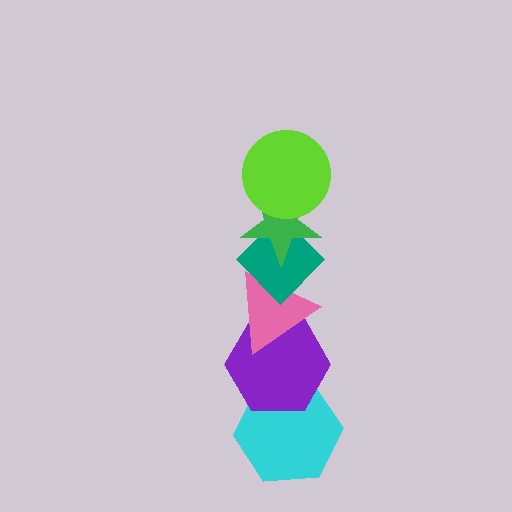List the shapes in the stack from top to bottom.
From top to bottom: the lime circle, the green star, the teal diamond, the pink triangle, the purple hexagon, the cyan hexagon.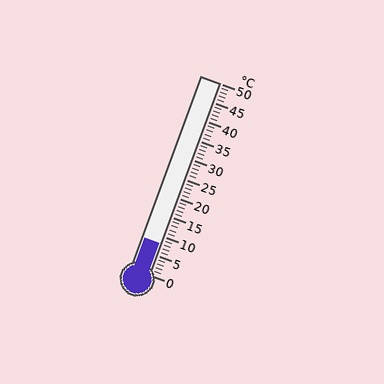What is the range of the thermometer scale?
The thermometer scale ranges from 0°C to 50°C.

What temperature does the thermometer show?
The thermometer shows approximately 8°C.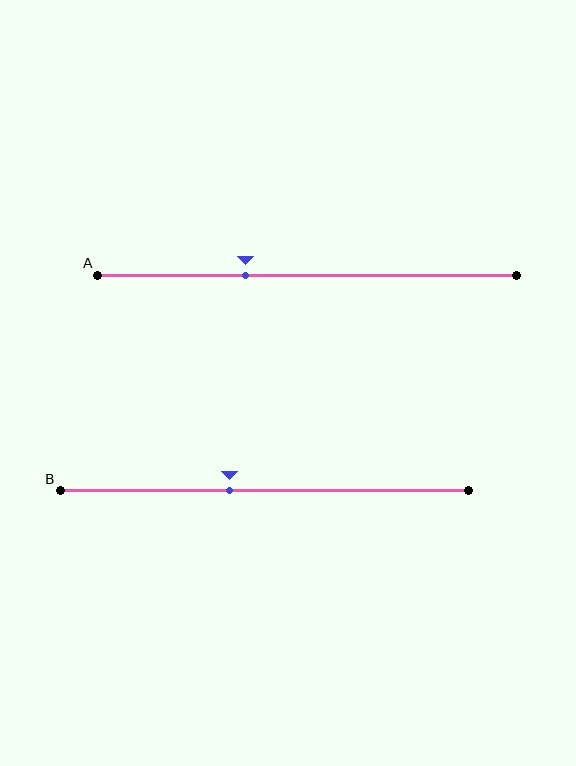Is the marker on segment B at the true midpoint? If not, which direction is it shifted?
No, the marker on segment B is shifted to the left by about 8% of the segment length.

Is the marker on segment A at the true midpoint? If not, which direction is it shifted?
No, the marker on segment A is shifted to the left by about 15% of the segment length.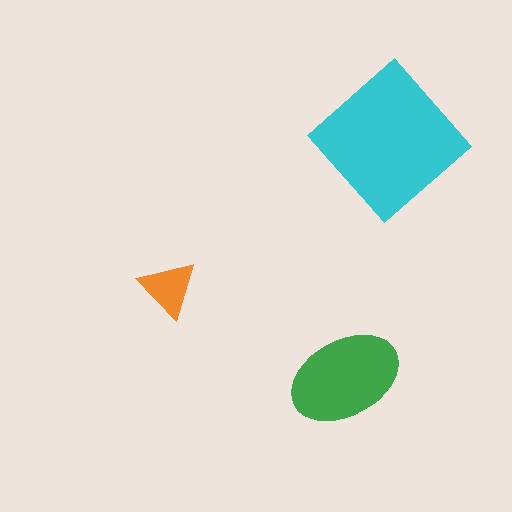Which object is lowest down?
The green ellipse is bottommost.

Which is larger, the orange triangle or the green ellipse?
The green ellipse.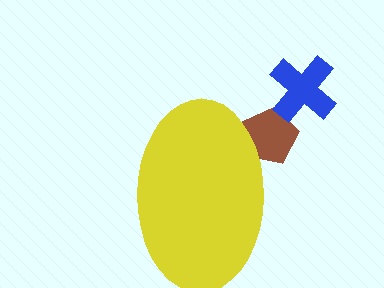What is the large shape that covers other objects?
A yellow ellipse.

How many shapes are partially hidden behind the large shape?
2 shapes are partially hidden.